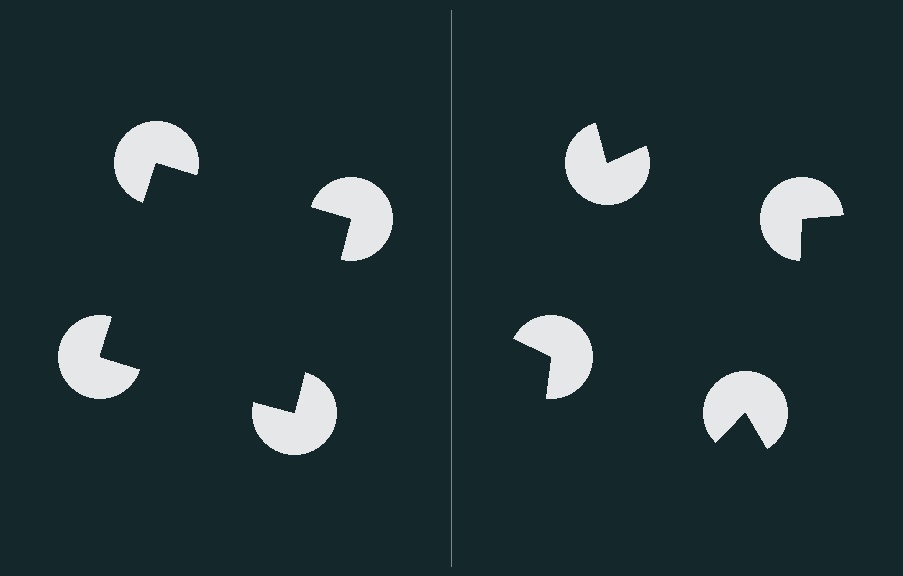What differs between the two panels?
The pac-man discs are positioned identically on both sides; only the wedge orientations differ. On the left they align to a square; on the right they are misaligned.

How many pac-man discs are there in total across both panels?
8 — 4 on each side.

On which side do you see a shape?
An illusory square appears on the left side. On the right side the wedge cuts are rotated, so no coherent shape forms.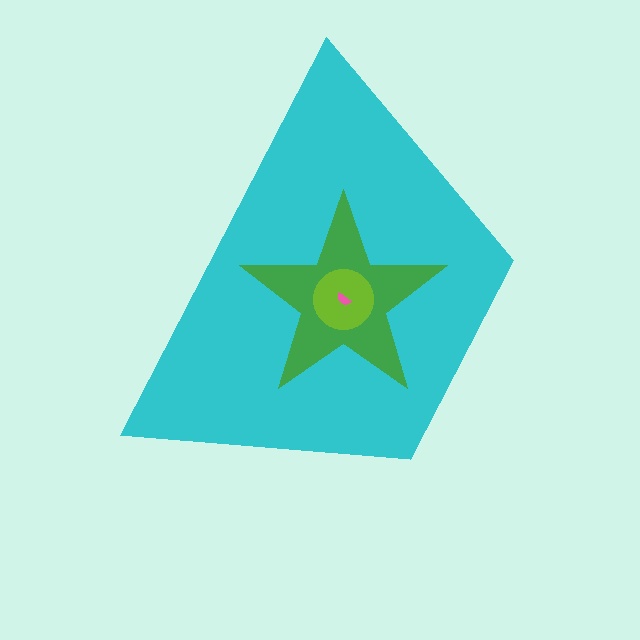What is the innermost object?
The pink semicircle.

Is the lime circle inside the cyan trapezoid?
Yes.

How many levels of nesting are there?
4.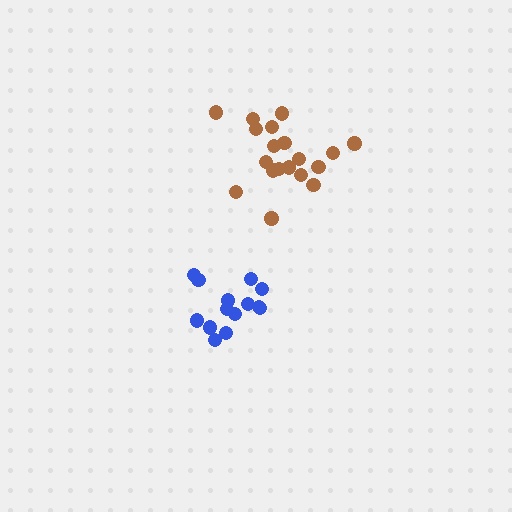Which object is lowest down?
The blue cluster is bottommost.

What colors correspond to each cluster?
The clusters are colored: blue, brown.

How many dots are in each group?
Group 1: 14 dots, Group 2: 19 dots (33 total).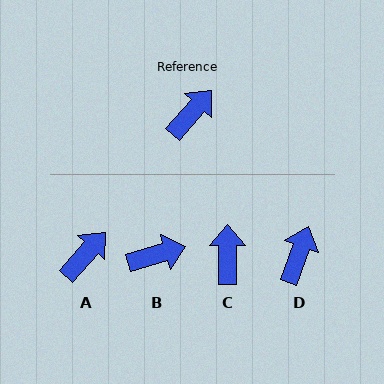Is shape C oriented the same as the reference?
No, it is off by about 42 degrees.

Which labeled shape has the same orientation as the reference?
A.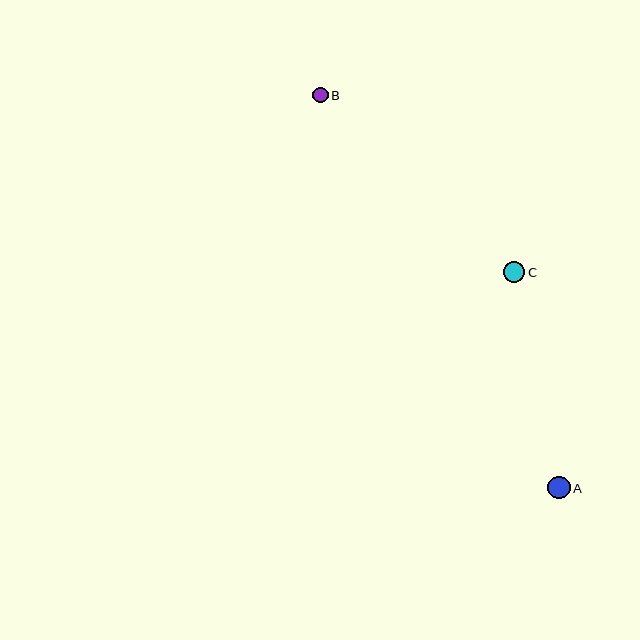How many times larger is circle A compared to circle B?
Circle A is approximately 1.4 times the size of circle B.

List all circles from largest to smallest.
From largest to smallest: A, C, B.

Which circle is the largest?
Circle A is the largest with a size of approximately 22 pixels.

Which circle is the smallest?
Circle B is the smallest with a size of approximately 16 pixels.